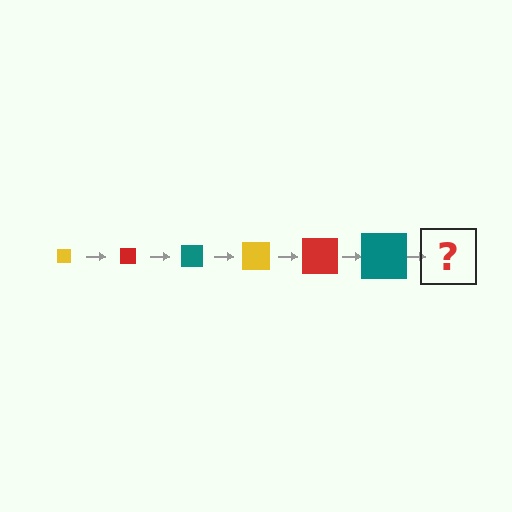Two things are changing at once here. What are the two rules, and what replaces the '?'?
The two rules are that the square grows larger each step and the color cycles through yellow, red, and teal. The '?' should be a yellow square, larger than the previous one.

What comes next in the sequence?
The next element should be a yellow square, larger than the previous one.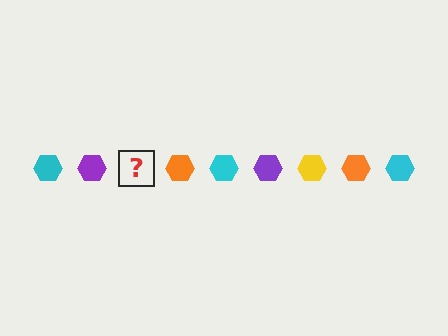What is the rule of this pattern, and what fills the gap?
The rule is that the pattern cycles through cyan, purple, yellow, orange hexagons. The gap should be filled with a yellow hexagon.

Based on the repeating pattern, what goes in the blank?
The blank should be a yellow hexagon.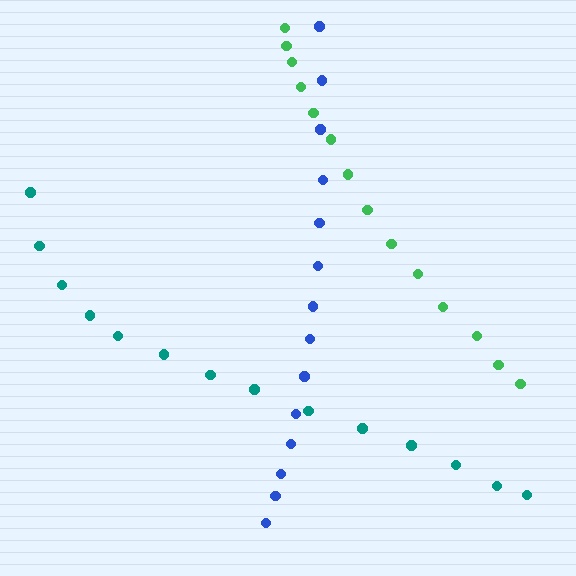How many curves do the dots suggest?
There are 3 distinct paths.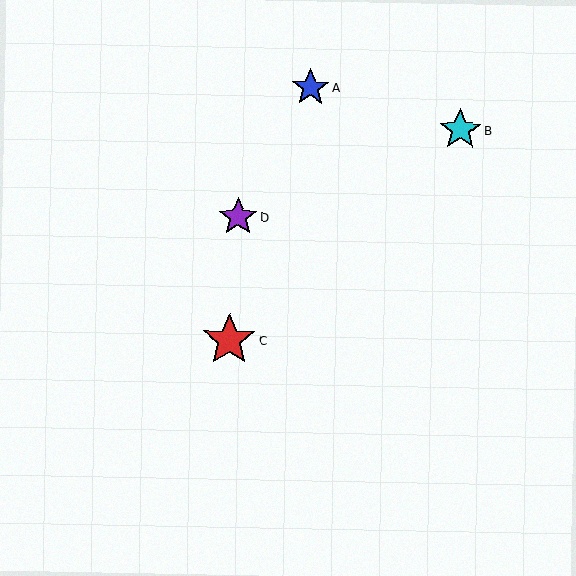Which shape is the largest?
The red star (labeled C) is the largest.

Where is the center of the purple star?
The center of the purple star is at (238, 217).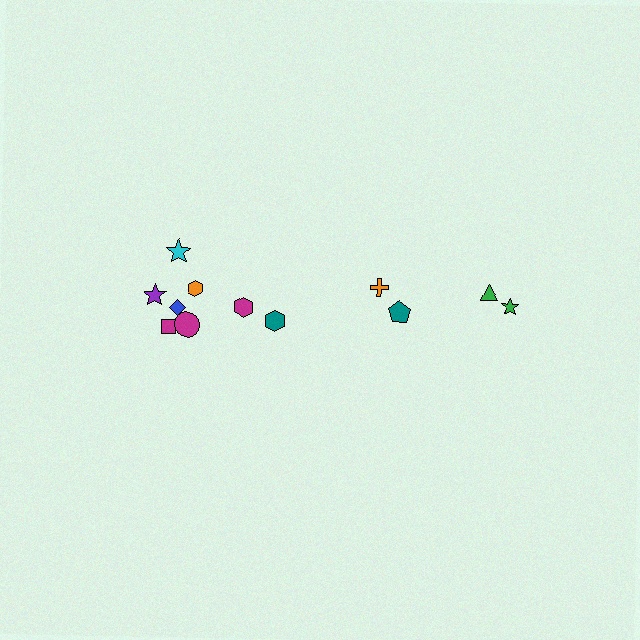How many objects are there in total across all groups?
There are 12 objects.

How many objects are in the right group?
There are 4 objects.